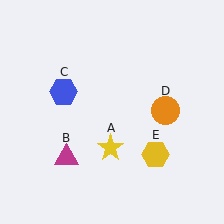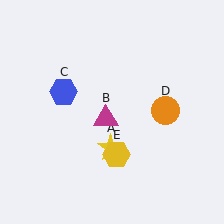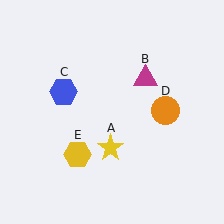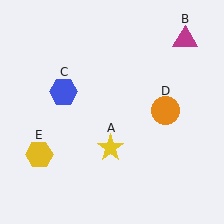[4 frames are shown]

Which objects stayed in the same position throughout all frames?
Yellow star (object A) and blue hexagon (object C) and orange circle (object D) remained stationary.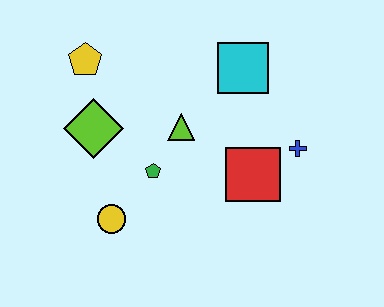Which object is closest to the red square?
The blue cross is closest to the red square.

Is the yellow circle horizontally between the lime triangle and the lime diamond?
Yes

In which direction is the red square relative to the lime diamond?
The red square is to the right of the lime diamond.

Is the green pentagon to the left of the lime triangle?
Yes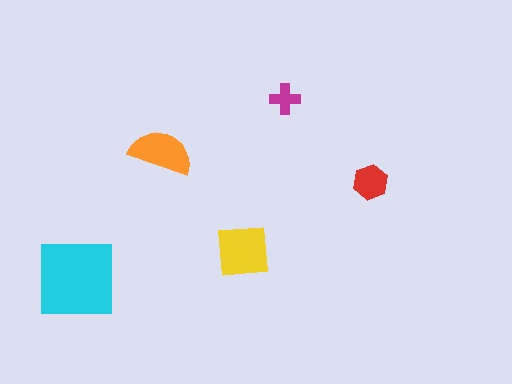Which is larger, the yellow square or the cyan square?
The cyan square.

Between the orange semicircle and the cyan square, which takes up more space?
The cyan square.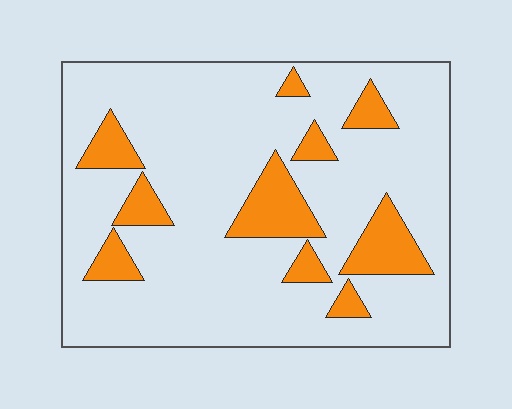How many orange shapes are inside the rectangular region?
10.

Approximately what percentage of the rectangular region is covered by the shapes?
Approximately 20%.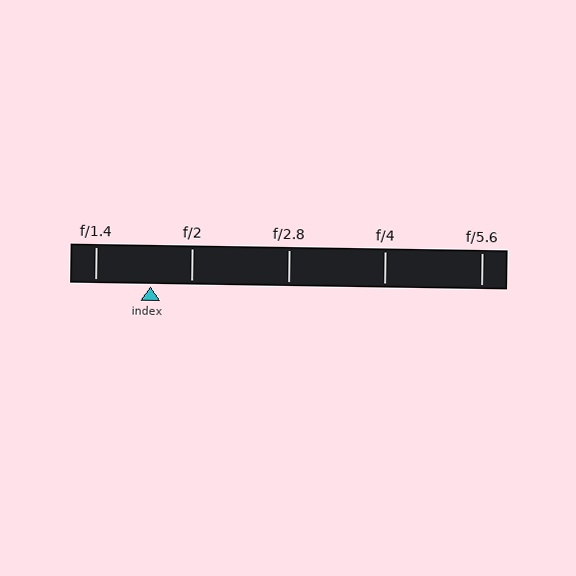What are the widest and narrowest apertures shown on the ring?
The widest aperture shown is f/1.4 and the narrowest is f/5.6.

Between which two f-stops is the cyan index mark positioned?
The index mark is between f/1.4 and f/2.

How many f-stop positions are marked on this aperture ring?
There are 5 f-stop positions marked.